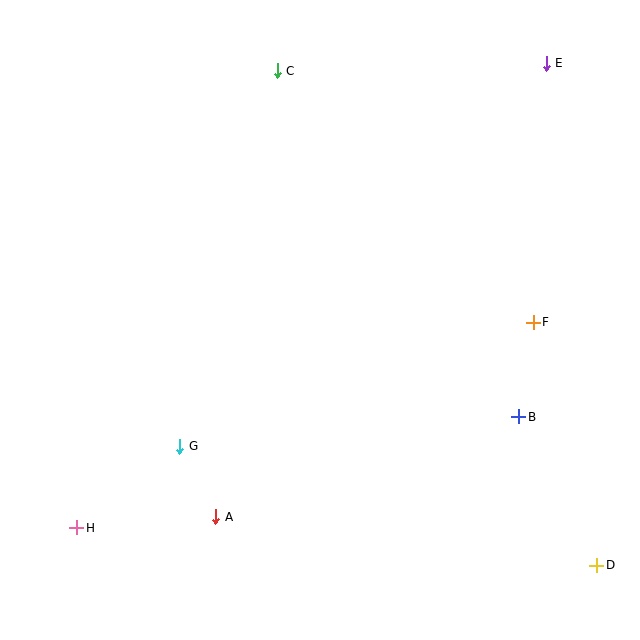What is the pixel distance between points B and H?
The distance between B and H is 456 pixels.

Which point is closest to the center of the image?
Point G at (180, 446) is closest to the center.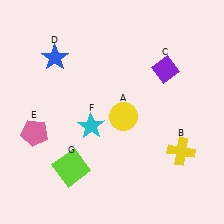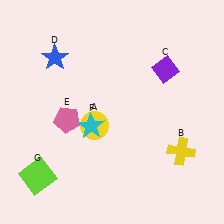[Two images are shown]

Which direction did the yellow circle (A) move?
The yellow circle (A) moved left.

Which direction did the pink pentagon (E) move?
The pink pentagon (E) moved right.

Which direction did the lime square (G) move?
The lime square (G) moved left.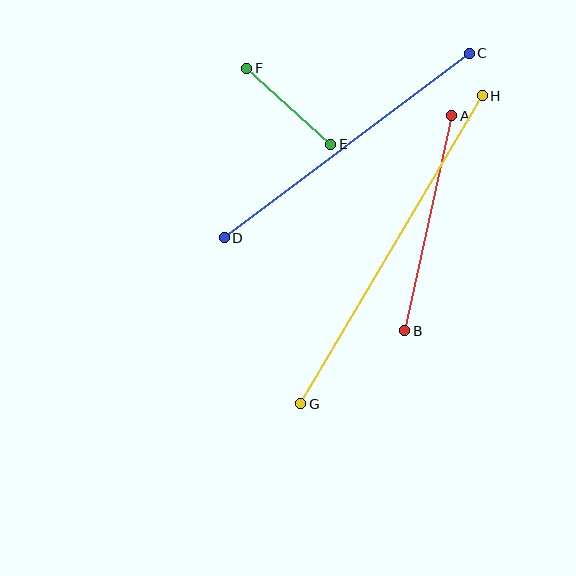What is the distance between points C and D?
The distance is approximately 306 pixels.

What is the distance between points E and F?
The distance is approximately 113 pixels.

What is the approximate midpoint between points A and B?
The midpoint is at approximately (428, 223) pixels.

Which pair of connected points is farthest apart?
Points G and H are farthest apart.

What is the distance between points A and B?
The distance is approximately 220 pixels.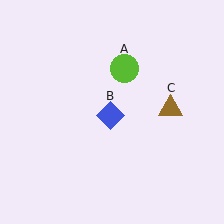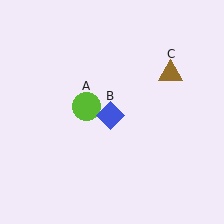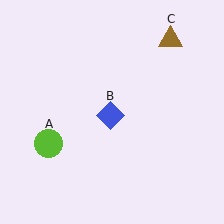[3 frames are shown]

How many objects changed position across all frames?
2 objects changed position: lime circle (object A), brown triangle (object C).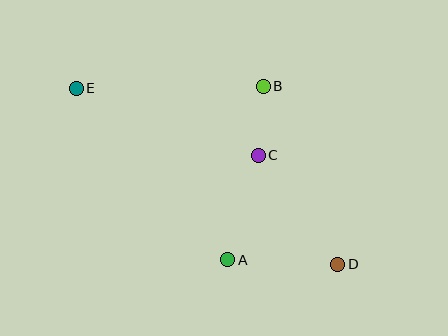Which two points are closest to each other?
Points B and C are closest to each other.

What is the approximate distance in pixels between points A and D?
The distance between A and D is approximately 110 pixels.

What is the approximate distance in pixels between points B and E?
The distance between B and E is approximately 187 pixels.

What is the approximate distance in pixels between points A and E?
The distance between A and E is approximately 229 pixels.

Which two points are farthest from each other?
Points D and E are farthest from each other.